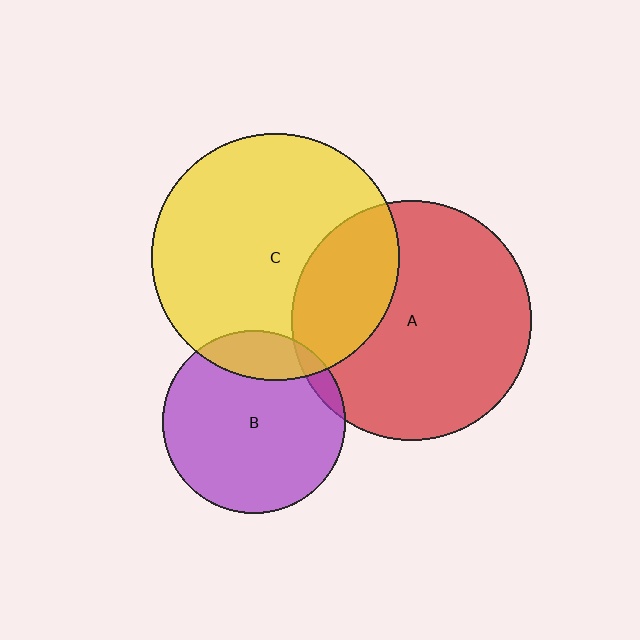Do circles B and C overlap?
Yes.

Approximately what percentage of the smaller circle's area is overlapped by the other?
Approximately 15%.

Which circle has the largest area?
Circle C (yellow).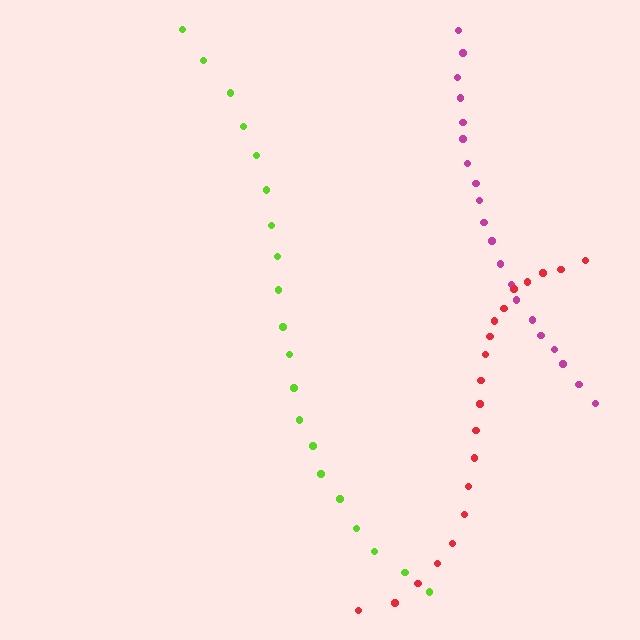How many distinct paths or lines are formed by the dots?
There are 3 distinct paths.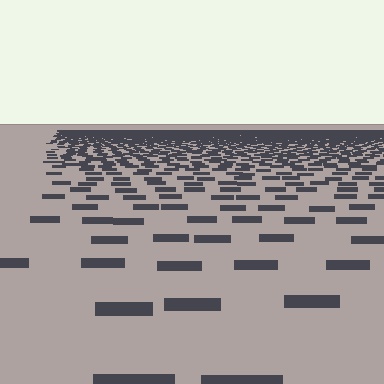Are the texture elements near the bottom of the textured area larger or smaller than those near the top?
Larger. Near the bottom, elements are closer to the viewer and appear at a bigger on-screen size.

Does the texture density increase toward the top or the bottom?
Density increases toward the top.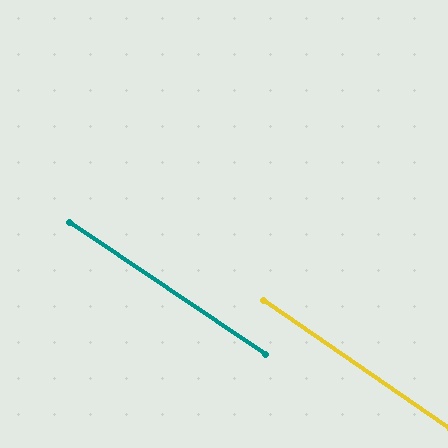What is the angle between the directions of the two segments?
Approximately 1 degree.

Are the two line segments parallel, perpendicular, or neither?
Parallel — their directions differ by only 0.8°.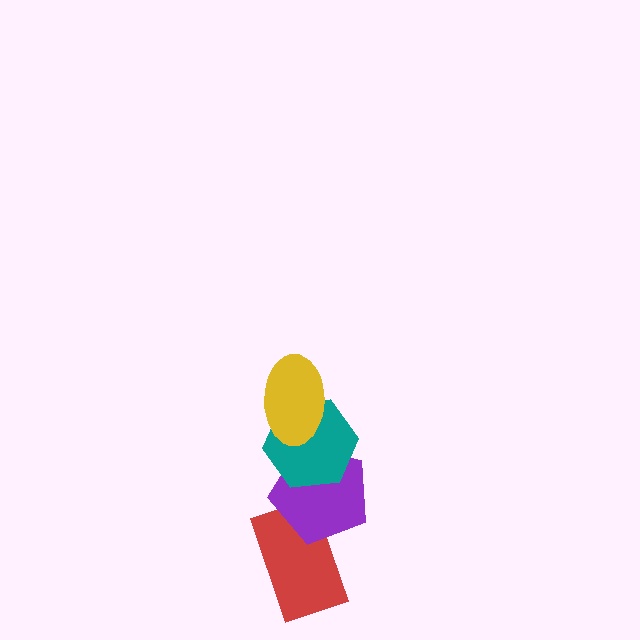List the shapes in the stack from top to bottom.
From top to bottom: the yellow ellipse, the teal hexagon, the purple pentagon, the red rectangle.